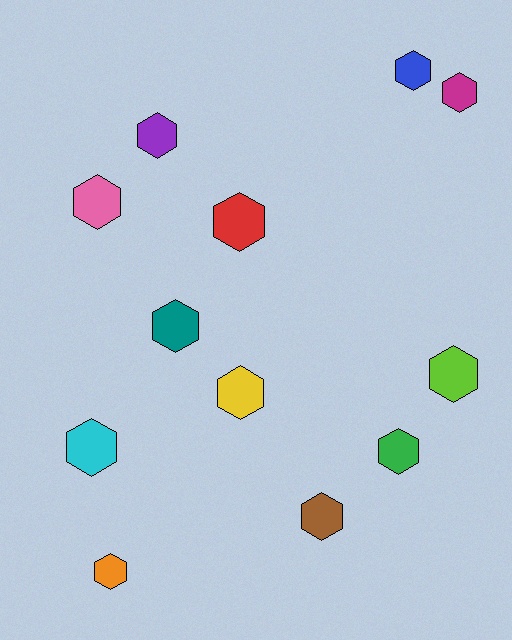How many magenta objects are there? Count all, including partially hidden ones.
There is 1 magenta object.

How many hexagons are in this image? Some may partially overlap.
There are 12 hexagons.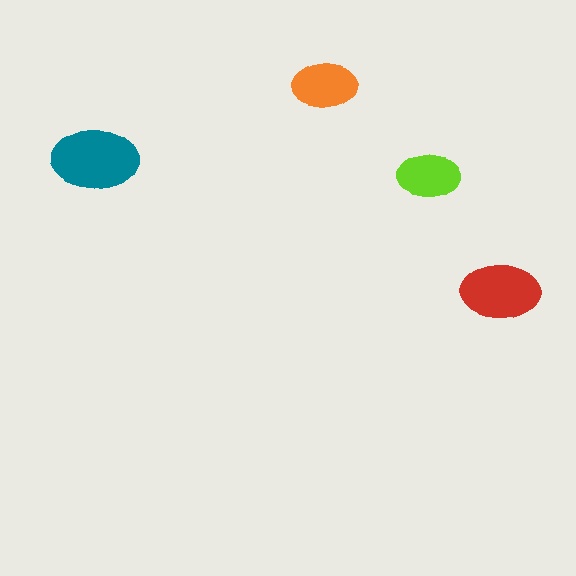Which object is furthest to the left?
The teal ellipse is leftmost.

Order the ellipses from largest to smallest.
the teal one, the red one, the orange one, the lime one.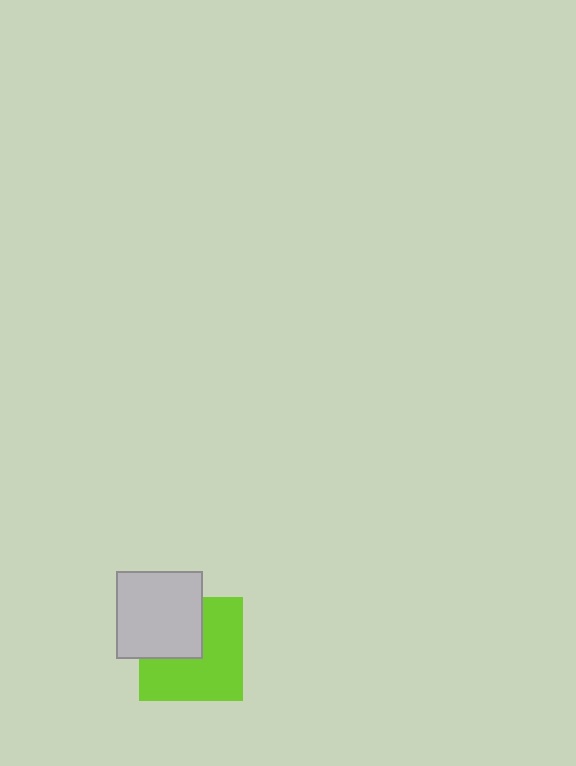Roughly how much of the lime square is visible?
About half of it is visible (roughly 63%).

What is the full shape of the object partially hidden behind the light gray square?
The partially hidden object is a lime square.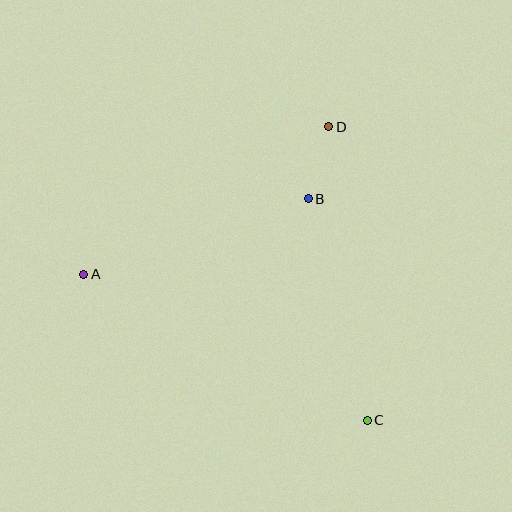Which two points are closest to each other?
Points B and D are closest to each other.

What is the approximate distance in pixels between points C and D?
The distance between C and D is approximately 296 pixels.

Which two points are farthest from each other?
Points A and C are farthest from each other.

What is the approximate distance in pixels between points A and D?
The distance between A and D is approximately 286 pixels.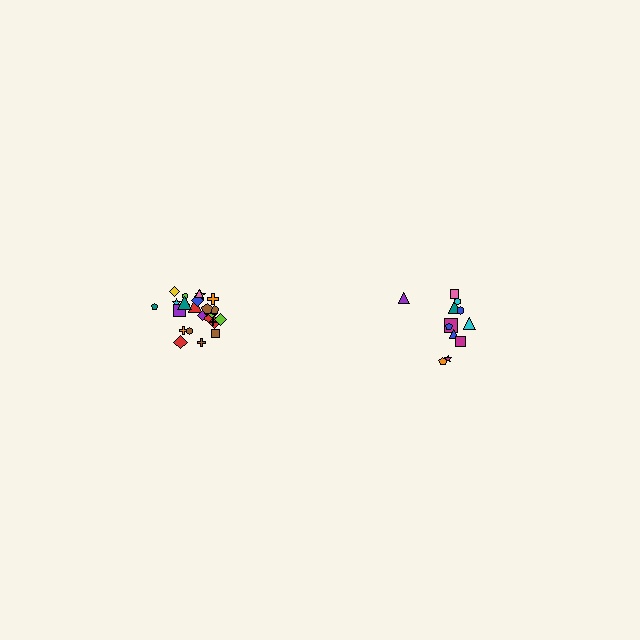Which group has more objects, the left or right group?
The left group.